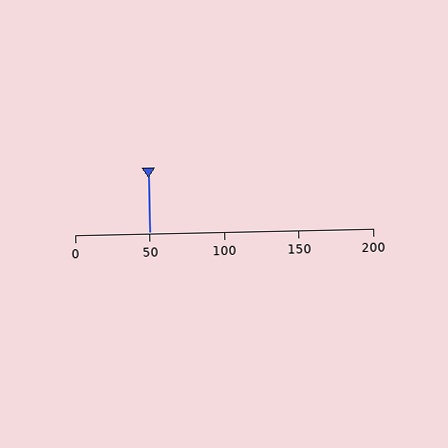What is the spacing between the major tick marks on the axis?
The major ticks are spaced 50 apart.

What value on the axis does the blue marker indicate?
The marker indicates approximately 50.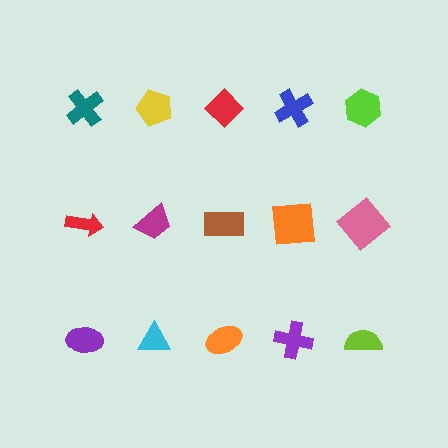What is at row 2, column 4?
An orange square.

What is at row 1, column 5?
A lime hexagon.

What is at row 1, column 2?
A yellow pentagon.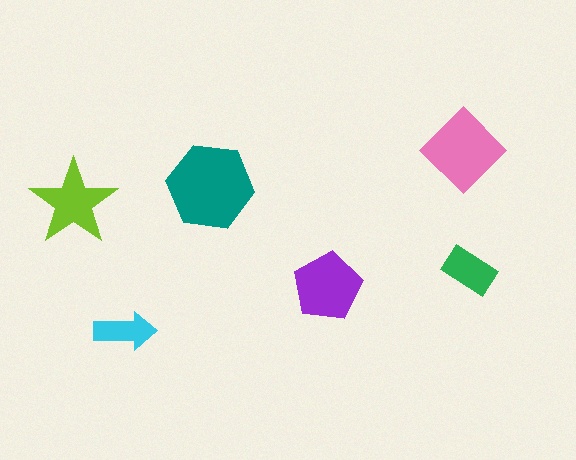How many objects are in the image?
There are 6 objects in the image.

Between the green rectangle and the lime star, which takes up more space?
The lime star.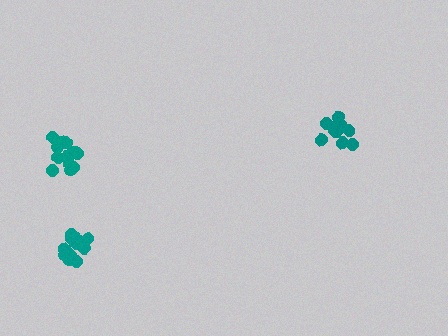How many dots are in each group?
Group 1: 15 dots, Group 2: 10 dots, Group 3: 15 dots (40 total).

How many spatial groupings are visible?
There are 3 spatial groupings.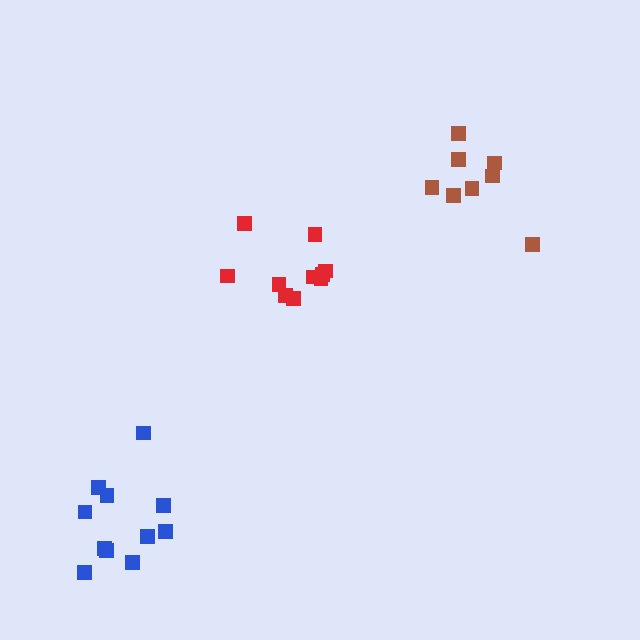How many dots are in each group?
Group 1: 10 dots, Group 2: 8 dots, Group 3: 11 dots (29 total).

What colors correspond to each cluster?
The clusters are colored: red, brown, blue.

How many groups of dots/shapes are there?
There are 3 groups.